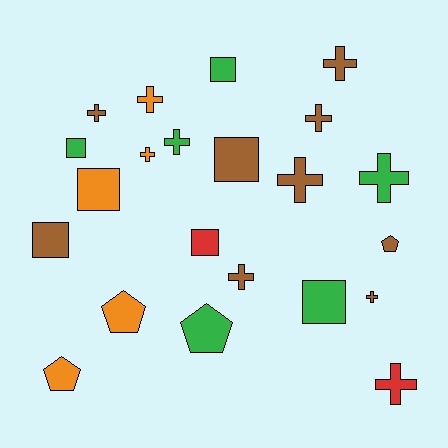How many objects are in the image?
There are 22 objects.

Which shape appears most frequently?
Cross, with 11 objects.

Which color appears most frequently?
Brown, with 9 objects.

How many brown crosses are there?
There are 6 brown crosses.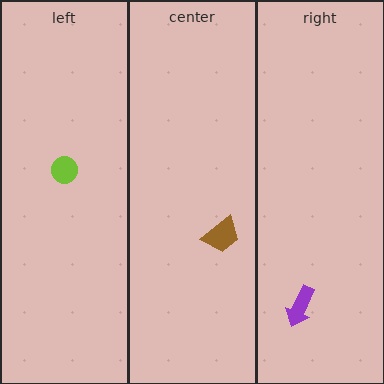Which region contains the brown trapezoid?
The center region.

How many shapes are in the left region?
1.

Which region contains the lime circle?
The left region.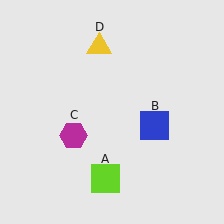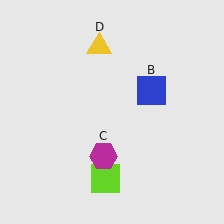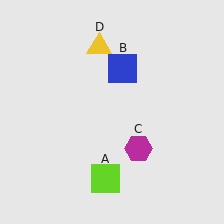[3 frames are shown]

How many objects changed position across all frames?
2 objects changed position: blue square (object B), magenta hexagon (object C).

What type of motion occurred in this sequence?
The blue square (object B), magenta hexagon (object C) rotated counterclockwise around the center of the scene.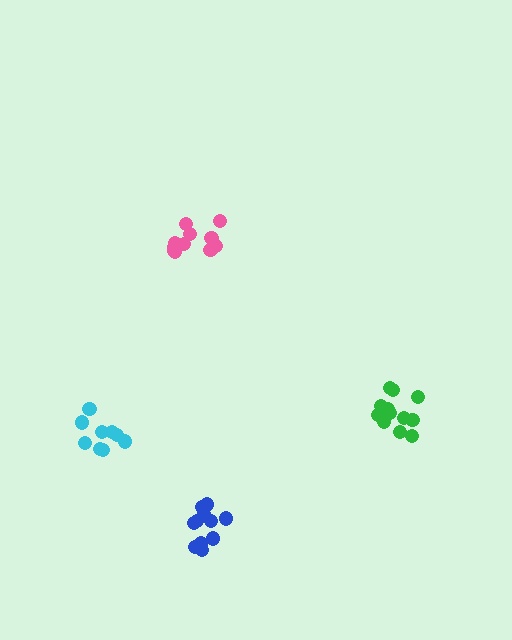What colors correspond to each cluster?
The clusters are colored: blue, cyan, pink, green.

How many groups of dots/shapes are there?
There are 4 groups.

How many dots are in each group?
Group 1: 13 dots, Group 2: 9 dots, Group 3: 11 dots, Group 4: 12 dots (45 total).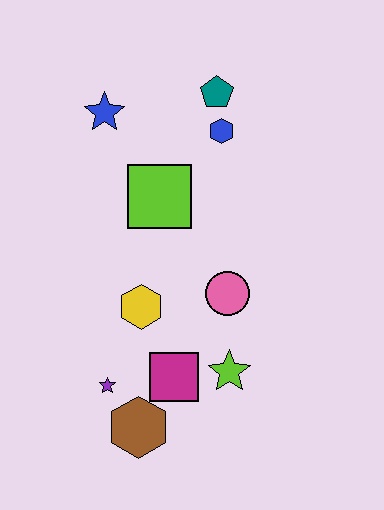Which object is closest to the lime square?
The blue hexagon is closest to the lime square.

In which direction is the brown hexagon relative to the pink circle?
The brown hexagon is below the pink circle.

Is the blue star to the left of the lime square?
Yes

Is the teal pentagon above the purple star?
Yes